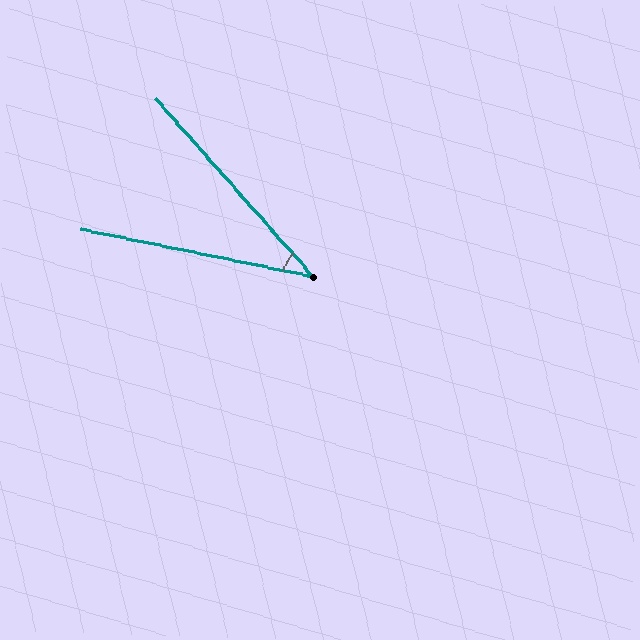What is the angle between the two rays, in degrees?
Approximately 37 degrees.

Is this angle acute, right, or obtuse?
It is acute.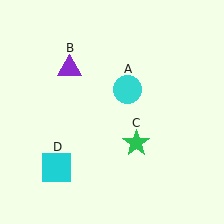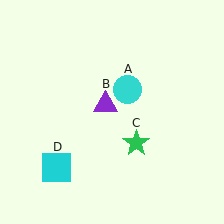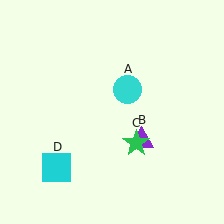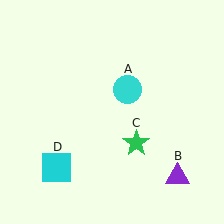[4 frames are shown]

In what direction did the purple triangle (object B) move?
The purple triangle (object B) moved down and to the right.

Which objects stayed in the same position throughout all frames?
Cyan circle (object A) and green star (object C) and cyan square (object D) remained stationary.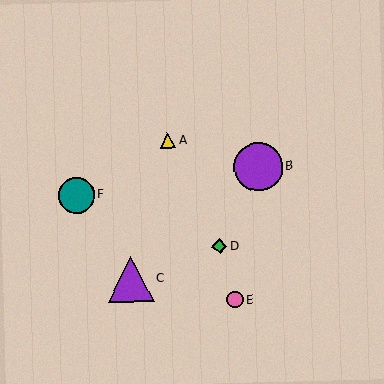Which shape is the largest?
The purple circle (labeled B) is the largest.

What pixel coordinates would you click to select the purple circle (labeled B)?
Click at (258, 167) to select the purple circle B.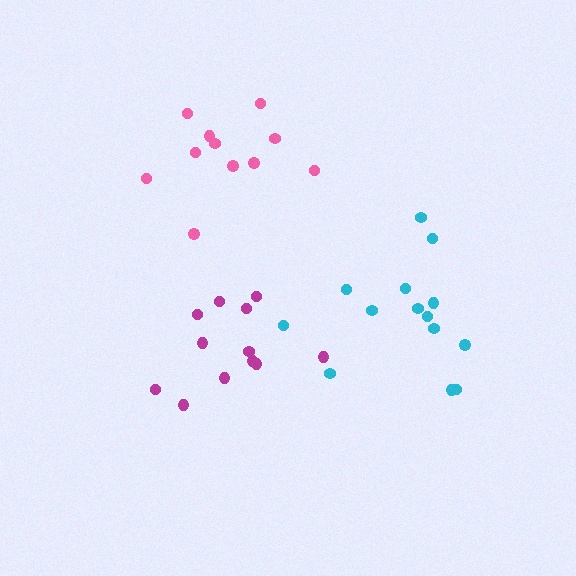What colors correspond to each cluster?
The clusters are colored: cyan, magenta, pink.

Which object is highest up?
The pink cluster is topmost.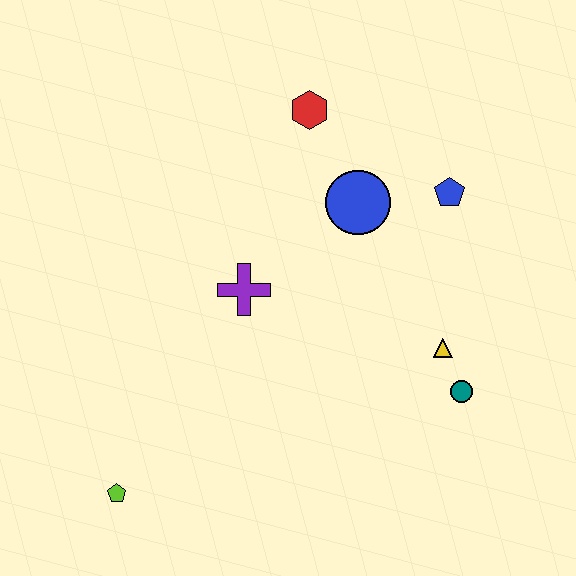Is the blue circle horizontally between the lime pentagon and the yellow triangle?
Yes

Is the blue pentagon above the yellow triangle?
Yes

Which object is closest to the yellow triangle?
The teal circle is closest to the yellow triangle.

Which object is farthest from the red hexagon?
The lime pentagon is farthest from the red hexagon.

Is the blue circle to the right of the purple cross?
Yes